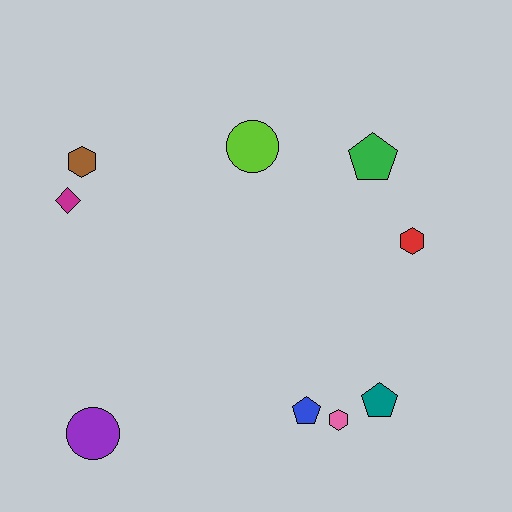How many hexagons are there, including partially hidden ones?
There are 3 hexagons.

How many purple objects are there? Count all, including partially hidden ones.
There is 1 purple object.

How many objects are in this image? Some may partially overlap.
There are 9 objects.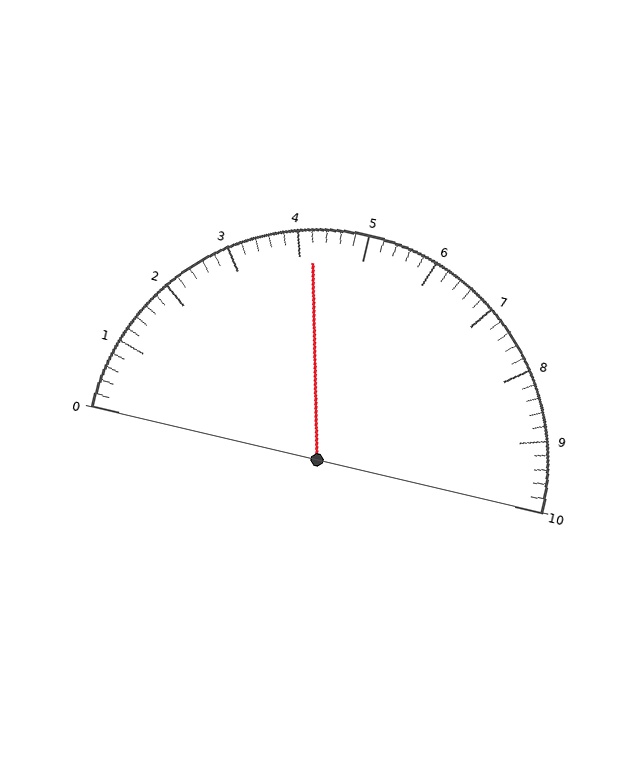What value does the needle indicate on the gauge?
The needle indicates approximately 4.2.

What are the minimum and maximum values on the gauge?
The gauge ranges from 0 to 10.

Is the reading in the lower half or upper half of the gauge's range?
The reading is in the lower half of the range (0 to 10).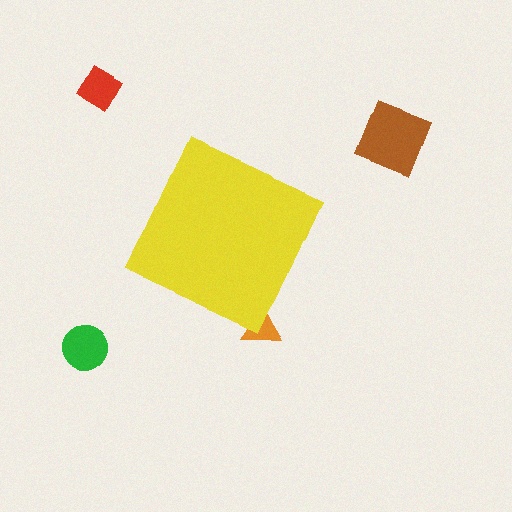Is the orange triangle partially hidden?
Yes, the orange triangle is partially hidden behind the yellow diamond.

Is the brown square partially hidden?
No, the brown square is fully visible.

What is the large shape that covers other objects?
A yellow diamond.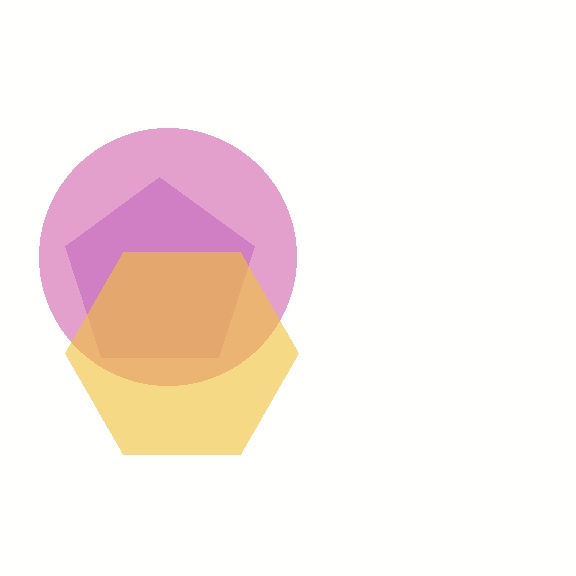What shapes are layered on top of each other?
The layered shapes are: a purple pentagon, a pink circle, a yellow hexagon.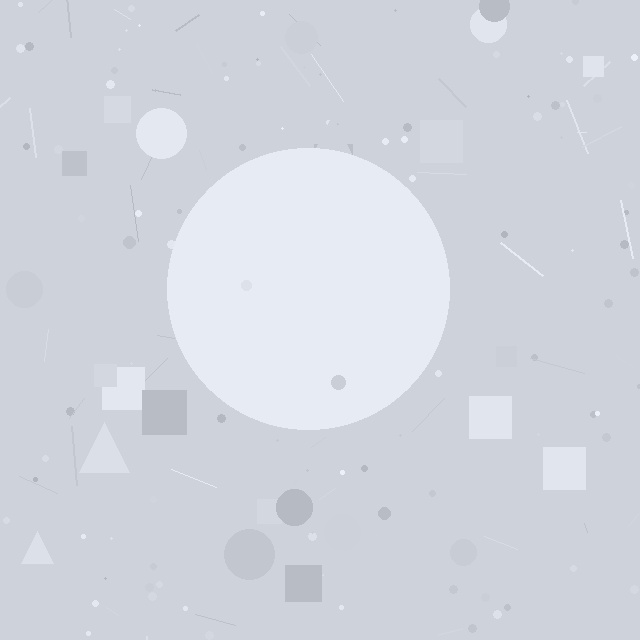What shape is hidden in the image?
A circle is hidden in the image.